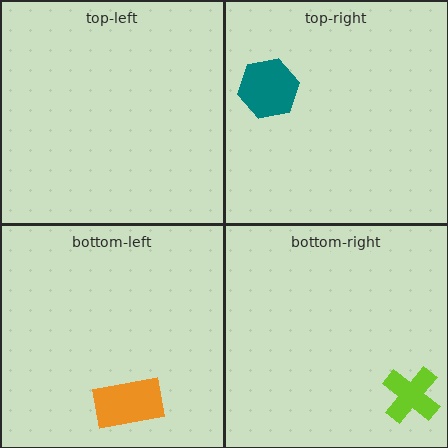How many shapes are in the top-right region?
1.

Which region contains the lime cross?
The bottom-right region.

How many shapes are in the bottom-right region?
1.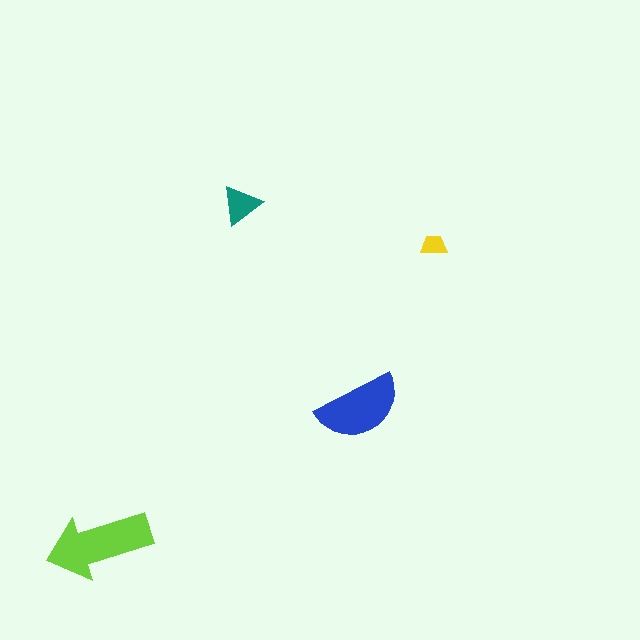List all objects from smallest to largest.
The yellow trapezoid, the teal triangle, the blue semicircle, the lime arrow.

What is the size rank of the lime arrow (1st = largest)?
1st.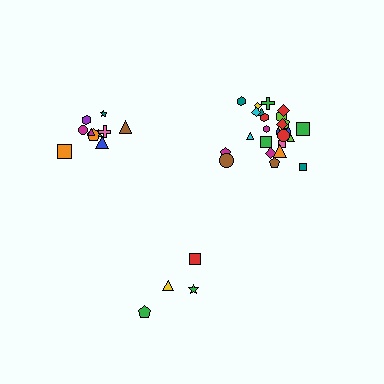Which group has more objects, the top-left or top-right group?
The top-right group.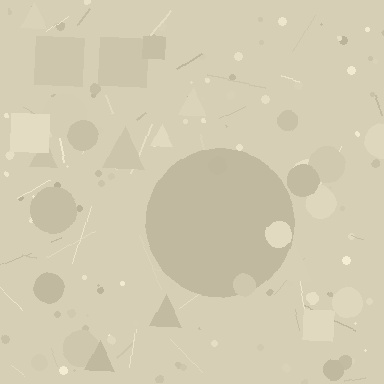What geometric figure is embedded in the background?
A circle is embedded in the background.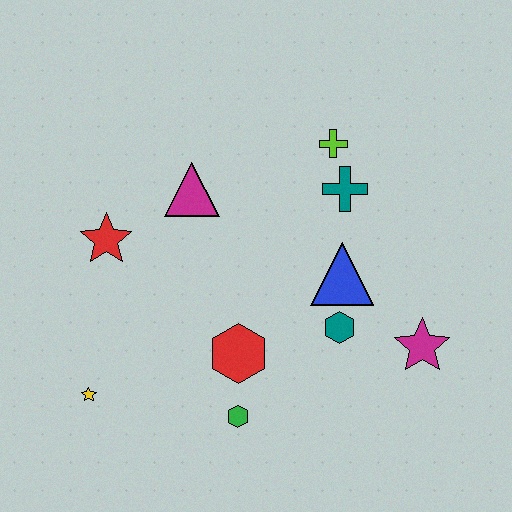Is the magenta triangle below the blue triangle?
No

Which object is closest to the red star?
The magenta triangle is closest to the red star.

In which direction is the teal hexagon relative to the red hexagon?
The teal hexagon is to the right of the red hexagon.